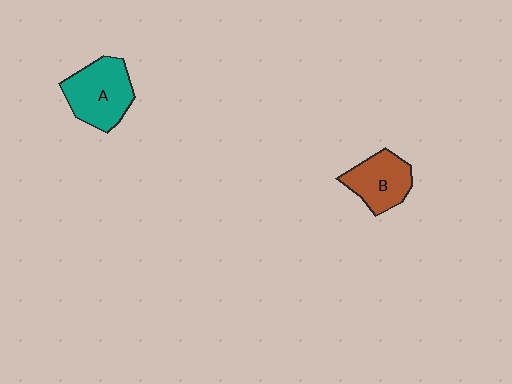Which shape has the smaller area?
Shape B (brown).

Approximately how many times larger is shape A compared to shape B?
Approximately 1.3 times.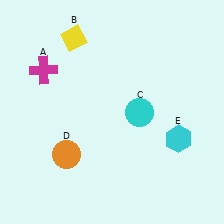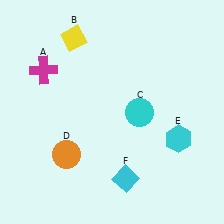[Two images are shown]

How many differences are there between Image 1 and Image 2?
There is 1 difference between the two images.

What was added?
A cyan diamond (F) was added in Image 2.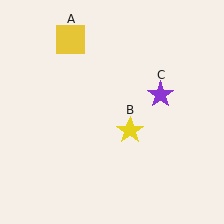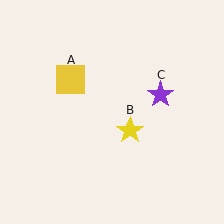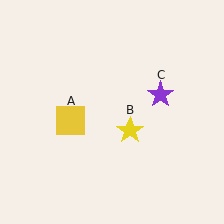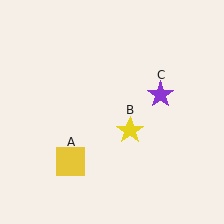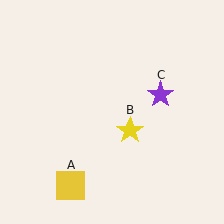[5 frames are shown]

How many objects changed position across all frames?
1 object changed position: yellow square (object A).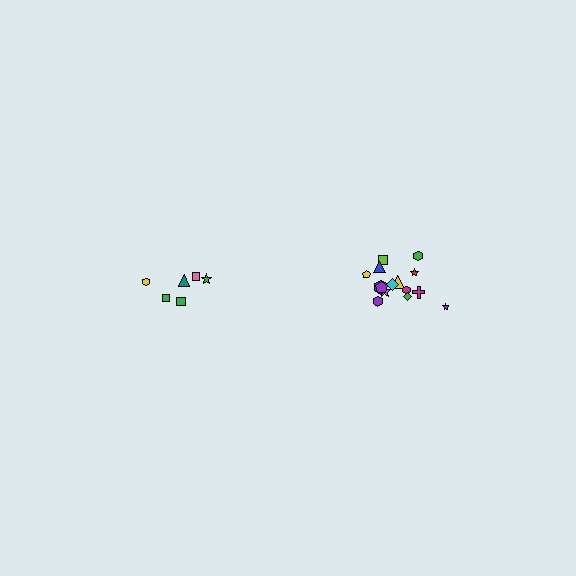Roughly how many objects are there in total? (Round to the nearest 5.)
Roughly 20 objects in total.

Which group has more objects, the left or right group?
The right group.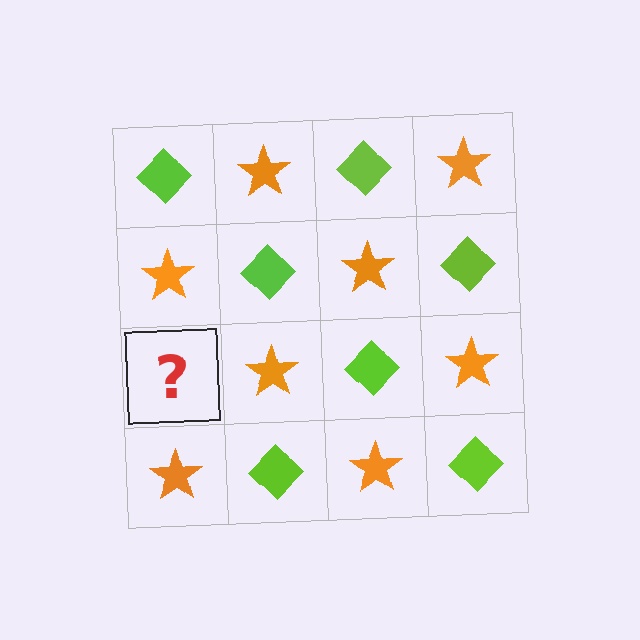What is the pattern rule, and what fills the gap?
The rule is that it alternates lime diamond and orange star in a checkerboard pattern. The gap should be filled with a lime diamond.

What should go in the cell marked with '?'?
The missing cell should contain a lime diamond.